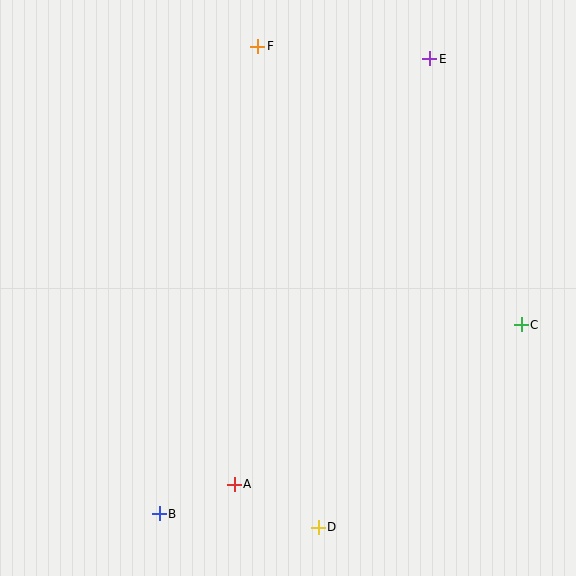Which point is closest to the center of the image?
Point A at (234, 484) is closest to the center.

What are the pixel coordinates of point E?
Point E is at (430, 59).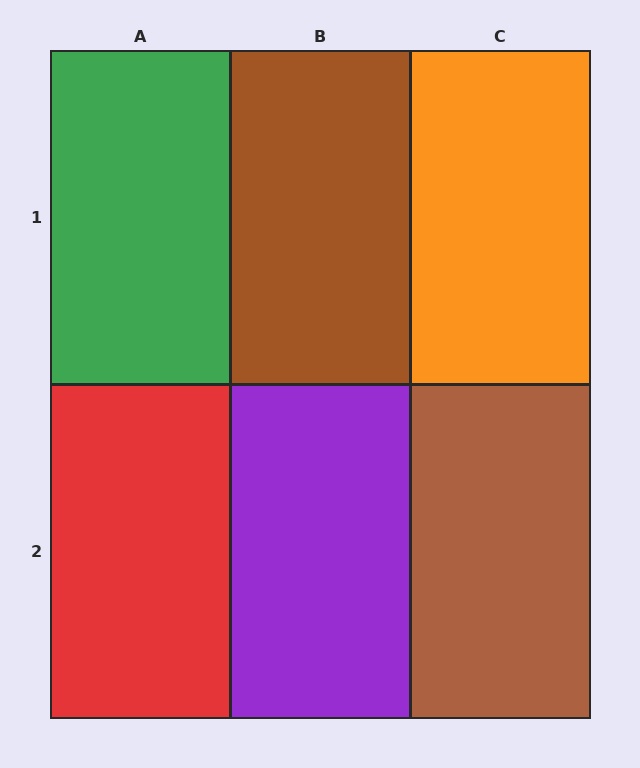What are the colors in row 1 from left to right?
Green, brown, orange.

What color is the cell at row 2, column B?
Purple.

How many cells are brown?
2 cells are brown.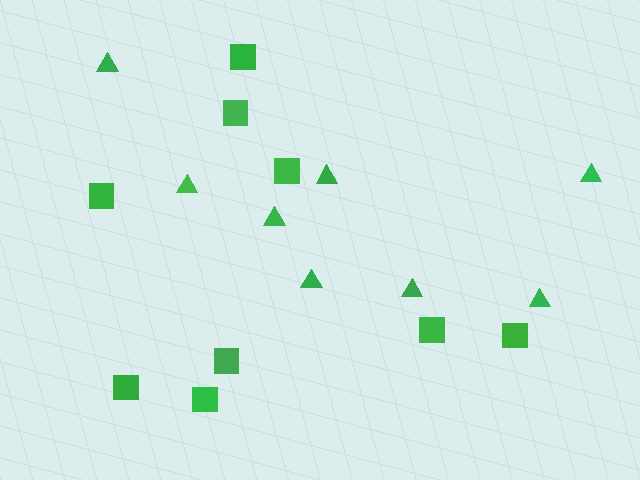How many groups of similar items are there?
There are 2 groups: one group of triangles (8) and one group of squares (9).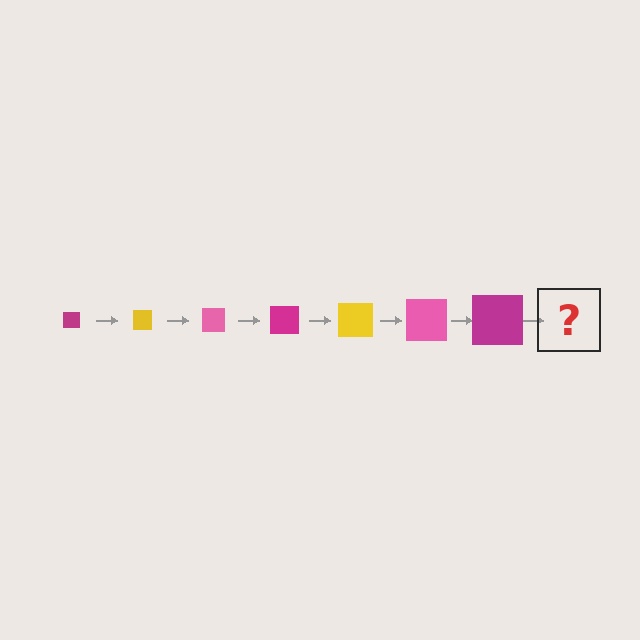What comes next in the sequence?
The next element should be a yellow square, larger than the previous one.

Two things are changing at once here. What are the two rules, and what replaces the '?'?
The two rules are that the square grows larger each step and the color cycles through magenta, yellow, and pink. The '?' should be a yellow square, larger than the previous one.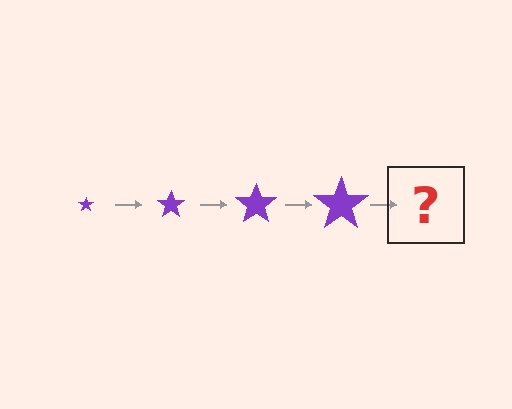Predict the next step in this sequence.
The next step is a purple star, larger than the previous one.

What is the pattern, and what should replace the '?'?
The pattern is that the star gets progressively larger each step. The '?' should be a purple star, larger than the previous one.